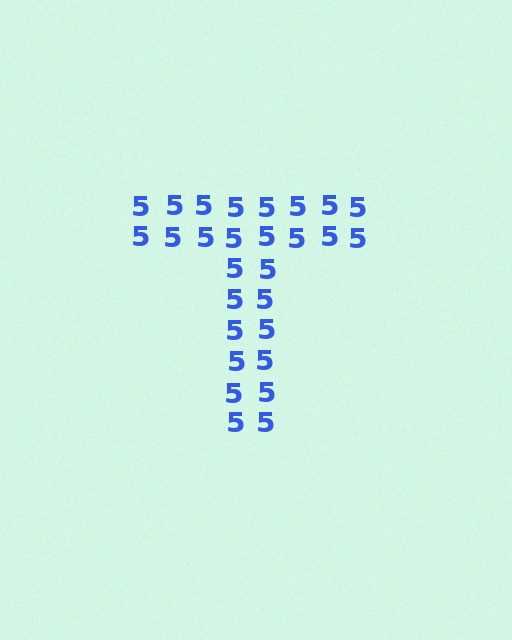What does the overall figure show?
The overall figure shows the letter T.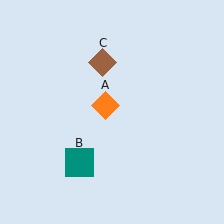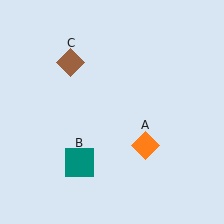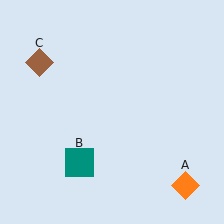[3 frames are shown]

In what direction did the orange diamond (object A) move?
The orange diamond (object A) moved down and to the right.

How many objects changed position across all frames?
2 objects changed position: orange diamond (object A), brown diamond (object C).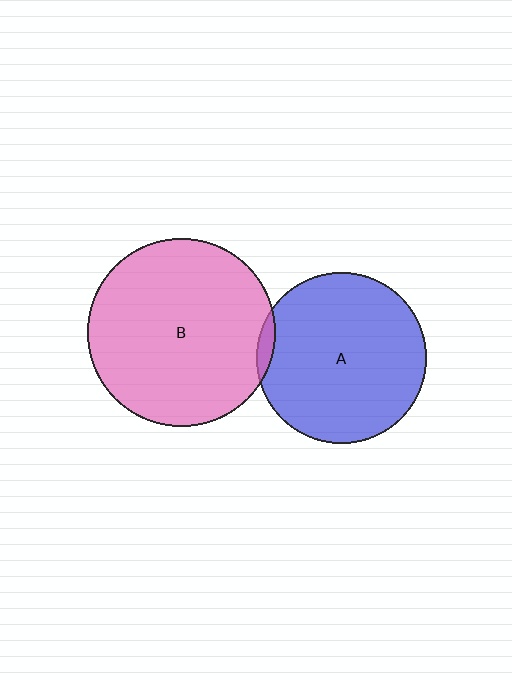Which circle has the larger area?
Circle B (pink).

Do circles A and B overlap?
Yes.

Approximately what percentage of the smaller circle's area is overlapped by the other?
Approximately 5%.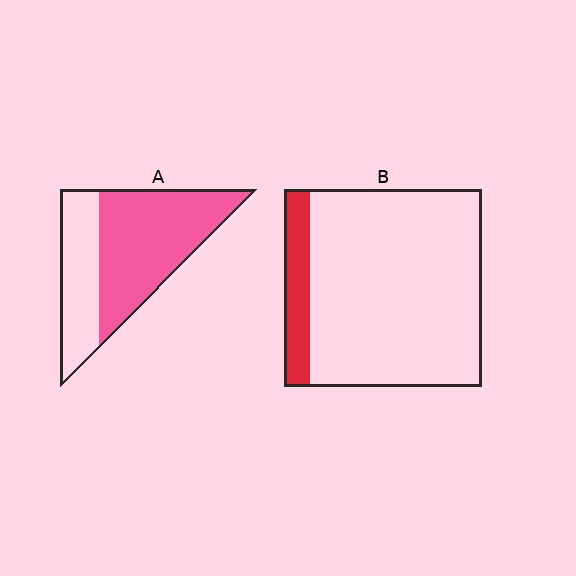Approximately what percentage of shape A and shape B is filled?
A is approximately 65% and B is approximately 15%.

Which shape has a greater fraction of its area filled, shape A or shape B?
Shape A.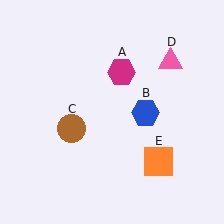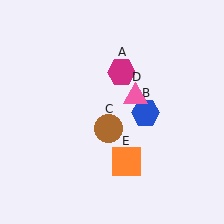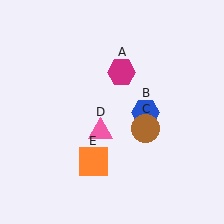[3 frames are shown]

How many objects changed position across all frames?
3 objects changed position: brown circle (object C), pink triangle (object D), orange square (object E).